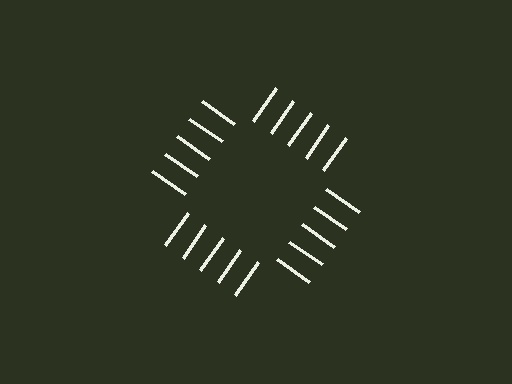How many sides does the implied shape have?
4 sides — the line-ends trace a square.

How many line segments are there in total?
20 — 5 along each of the 4 edges.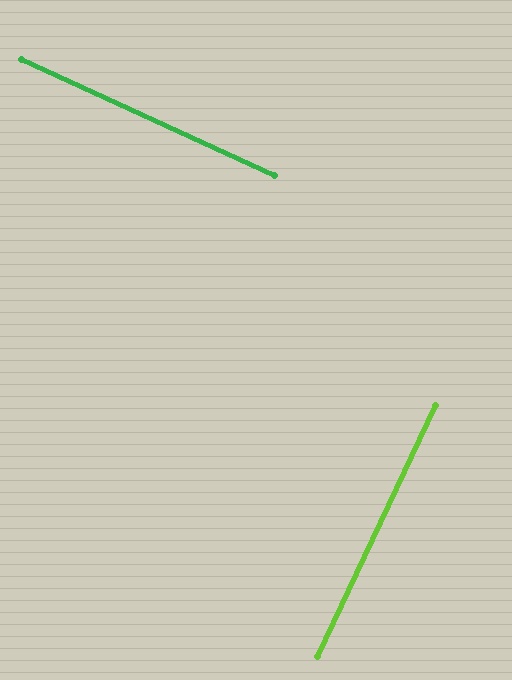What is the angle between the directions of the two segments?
Approximately 90 degrees.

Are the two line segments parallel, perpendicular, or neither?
Perpendicular — they meet at approximately 90°.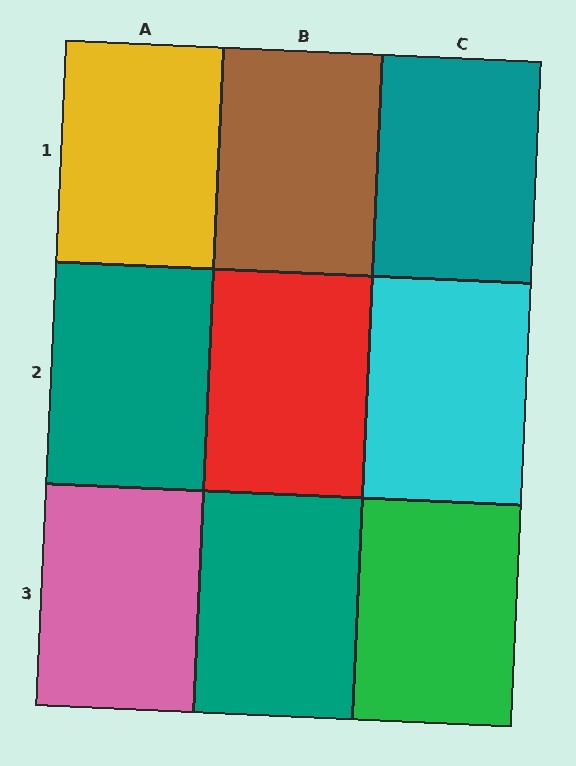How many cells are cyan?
1 cell is cyan.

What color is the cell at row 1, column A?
Yellow.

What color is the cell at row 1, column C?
Teal.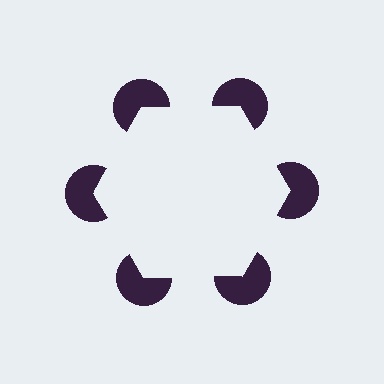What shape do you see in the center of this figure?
An illusory hexagon — its edges are inferred from the aligned wedge cuts in the pac-man discs, not physically drawn.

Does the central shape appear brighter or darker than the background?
It typically appears slightly brighter than the background, even though no actual brightness change is drawn.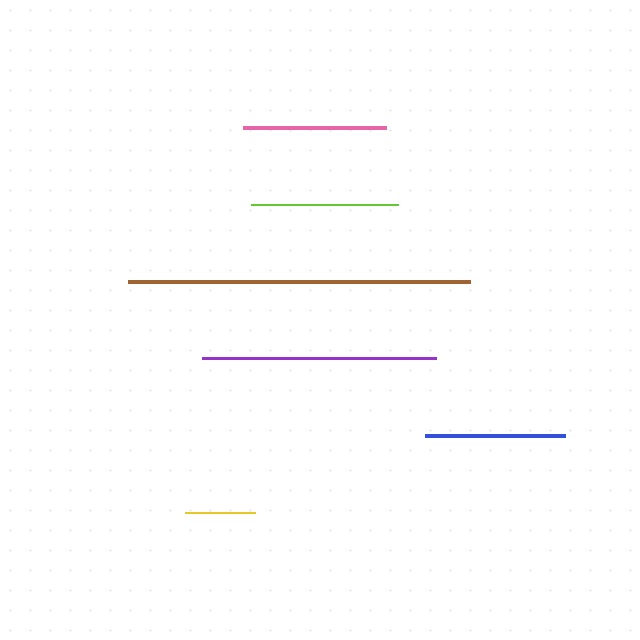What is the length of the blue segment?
The blue segment is approximately 140 pixels long.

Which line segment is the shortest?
The yellow line is the shortest at approximately 70 pixels.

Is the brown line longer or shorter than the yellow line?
The brown line is longer than the yellow line.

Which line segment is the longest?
The brown line is the longest at approximately 342 pixels.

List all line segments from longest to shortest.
From longest to shortest: brown, purple, lime, pink, blue, yellow.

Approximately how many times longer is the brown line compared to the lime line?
The brown line is approximately 2.3 times the length of the lime line.